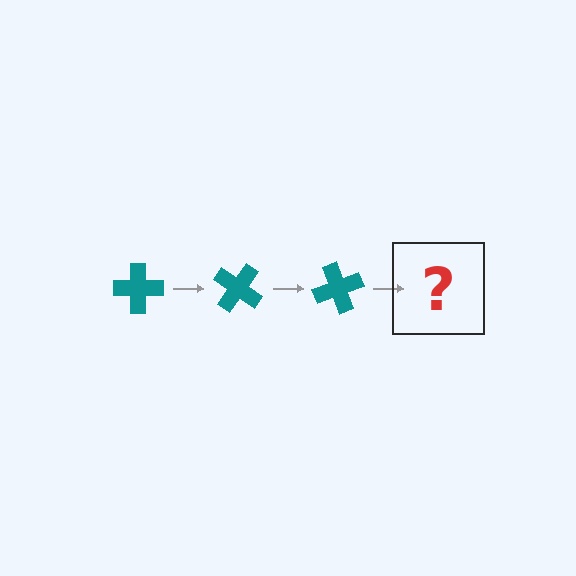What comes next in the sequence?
The next element should be a teal cross rotated 105 degrees.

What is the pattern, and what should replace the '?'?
The pattern is that the cross rotates 35 degrees each step. The '?' should be a teal cross rotated 105 degrees.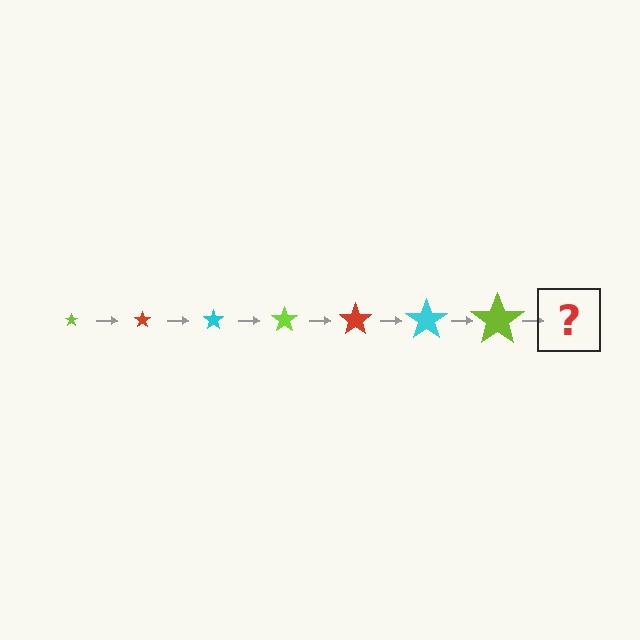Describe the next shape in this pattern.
It should be a red star, larger than the previous one.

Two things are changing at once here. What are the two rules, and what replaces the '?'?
The two rules are that the star grows larger each step and the color cycles through lime, red, and cyan. The '?' should be a red star, larger than the previous one.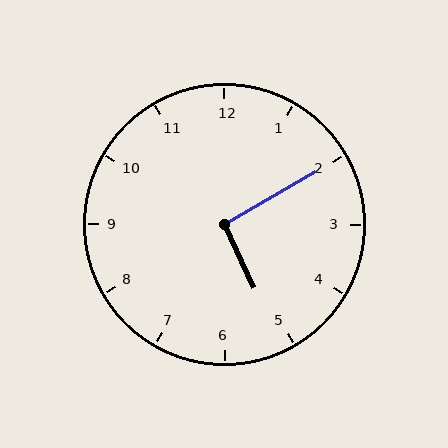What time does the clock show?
5:10.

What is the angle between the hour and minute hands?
Approximately 95 degrees.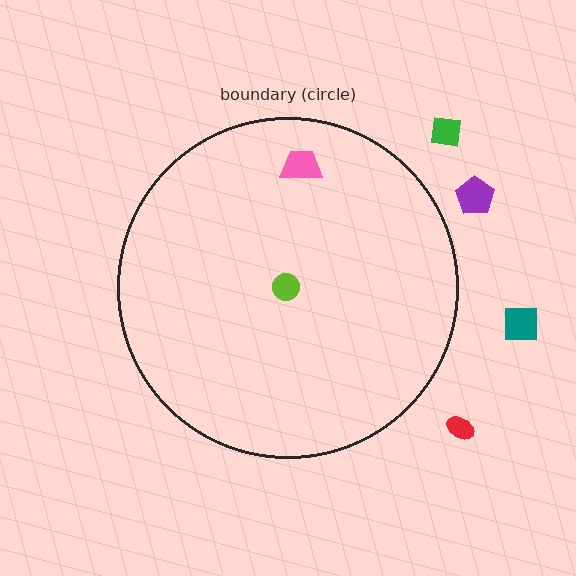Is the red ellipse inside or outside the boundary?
Outside.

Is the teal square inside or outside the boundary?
Outside.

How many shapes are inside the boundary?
2 inside, 4 outside.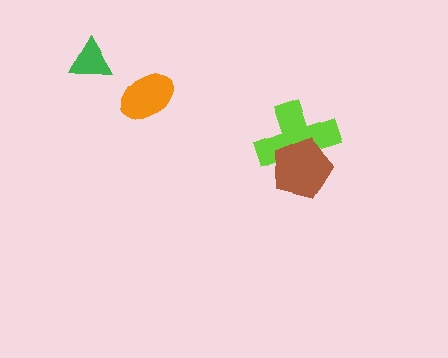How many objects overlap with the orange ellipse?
0 objects overlap with the orange ellipse.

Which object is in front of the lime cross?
The brown pentagon is in front of the lime cross.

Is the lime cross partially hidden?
Yes, it is partially covered by another shape.